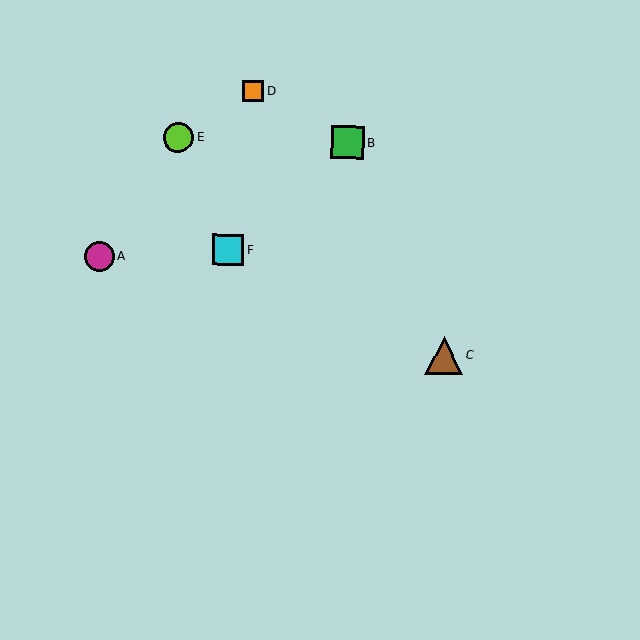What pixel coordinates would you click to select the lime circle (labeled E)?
Click at (178, 137) to select the lime circle E.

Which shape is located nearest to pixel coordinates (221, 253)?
The cyan square (labeled F) at (228, 249) is nearest to that location.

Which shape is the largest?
The brown triangle (labeled C) is the largest.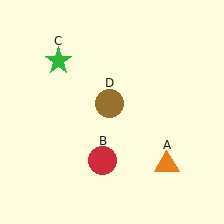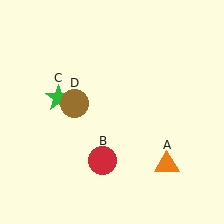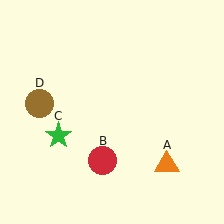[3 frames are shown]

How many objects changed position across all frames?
2 objects changed position: green star (object C), brown circle (object D).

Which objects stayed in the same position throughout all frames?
Orange triangle (object A) and red circle (object B) remained stationary.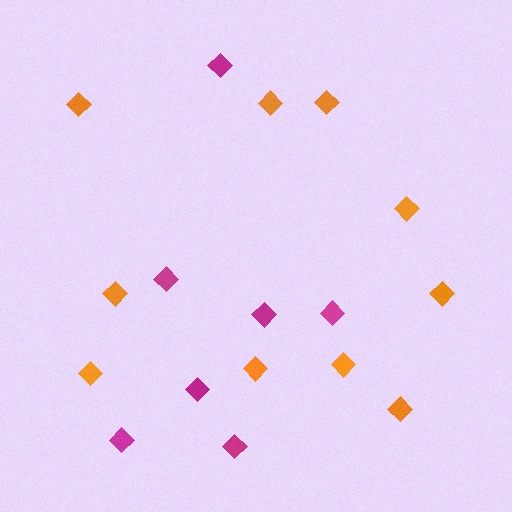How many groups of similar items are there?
There are 2 groups: one group of orange diamonds (10) and one group of magenta diamonds (7).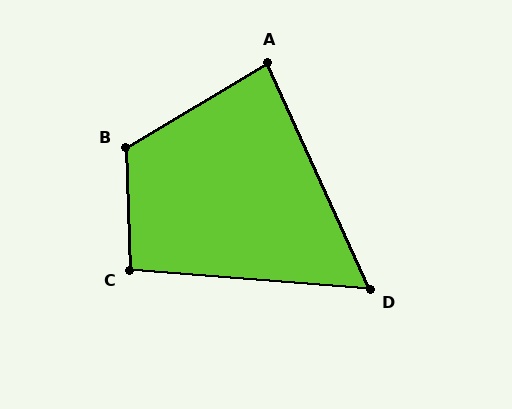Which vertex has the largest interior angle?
B, at approximately 119 degrees.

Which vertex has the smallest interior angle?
D, at approximately 61 degrees.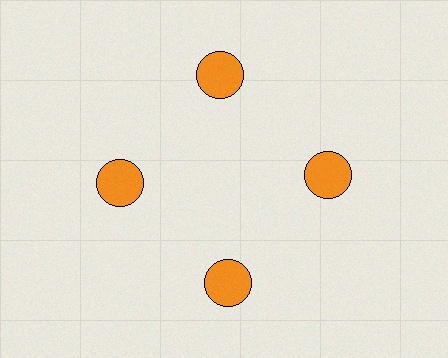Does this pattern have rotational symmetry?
Yes, this pattern has 4-fold rotational symmetry. It looks the same after rotating 90 degrees around the center.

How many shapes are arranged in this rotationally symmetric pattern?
There are 4 shapes, arranged in 4 groups of 1.